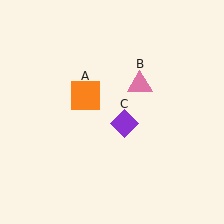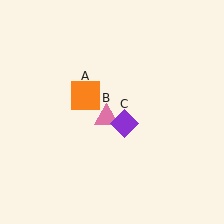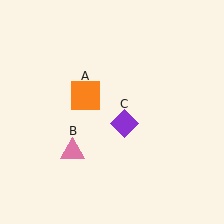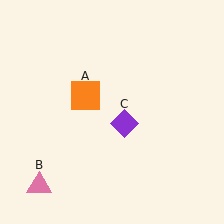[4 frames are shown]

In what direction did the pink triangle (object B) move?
The pink triangle (object B) moved down and to the left.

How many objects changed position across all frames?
1 object changed position: pink triangle (object B).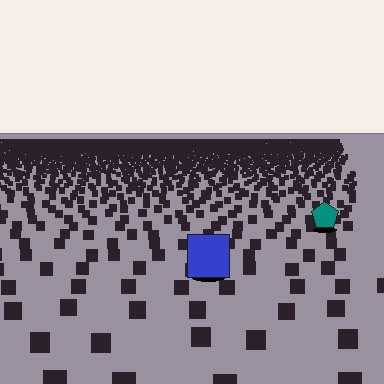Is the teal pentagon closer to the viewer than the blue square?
No. The blue square is closer — you can tell from the texture gradient: the ground texture is coarser near it.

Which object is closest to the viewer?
The blue square is closest. The texture marks near it are larger and more spread out.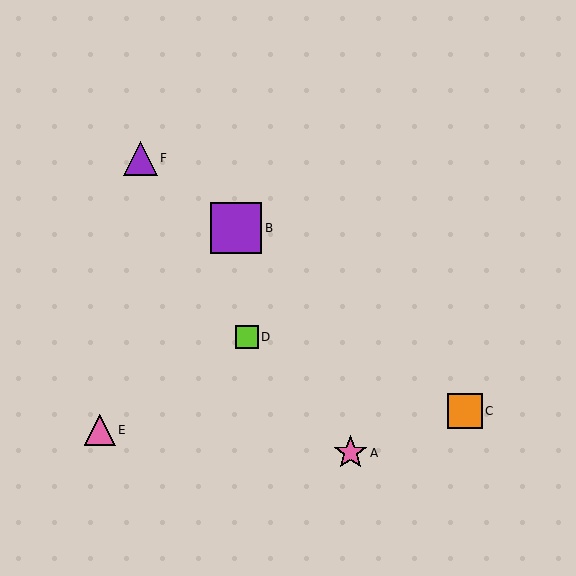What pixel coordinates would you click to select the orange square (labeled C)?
Click at (465, 411) to select the orange square C.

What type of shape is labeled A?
Shape A is a pink star.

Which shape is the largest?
The purple square (labeled B) is the largest.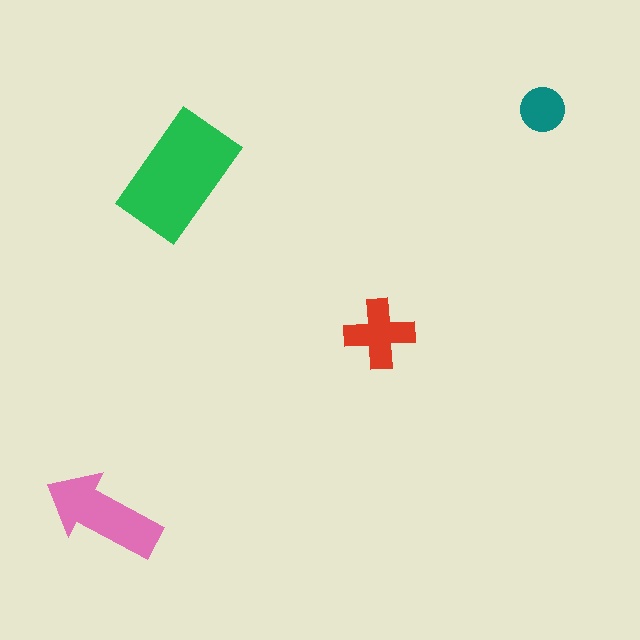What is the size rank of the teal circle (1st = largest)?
4th.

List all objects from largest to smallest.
The green rectangle, the pink arrow, the red cross, the teal circle.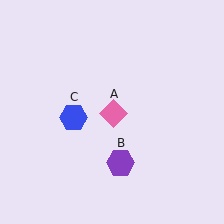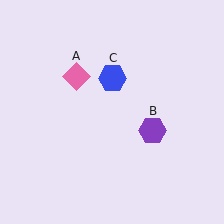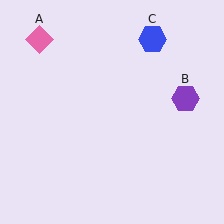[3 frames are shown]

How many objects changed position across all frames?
3 objects changed position: pink diamond (object A), purple hexagon (object B), blue hexagon (object C).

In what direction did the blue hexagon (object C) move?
The blue hexagon (object C) moved up and to the right.